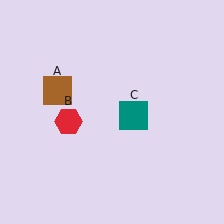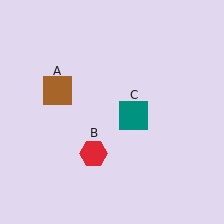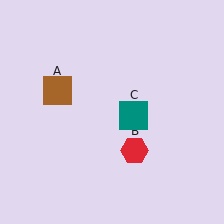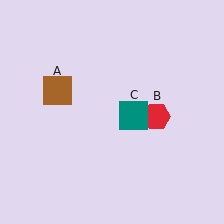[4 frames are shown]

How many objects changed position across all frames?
1 object changed position: red hexagon (object B).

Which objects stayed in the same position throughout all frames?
Brown square (object A) and teal square (object C) remained stationary.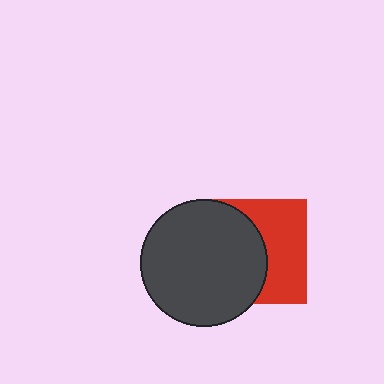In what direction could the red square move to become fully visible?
The red square could move right. That would shift it out from behind the dark gray circle entirely.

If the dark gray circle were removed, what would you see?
You would see the complete red square.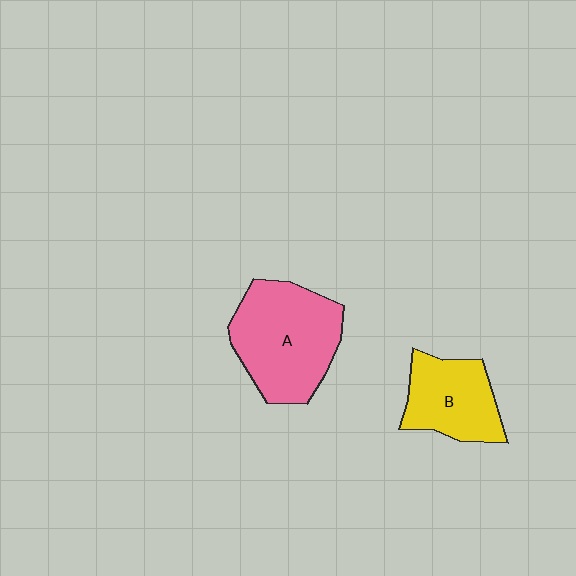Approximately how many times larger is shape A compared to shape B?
Approximately 1.5 times.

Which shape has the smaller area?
Shape B (yellow).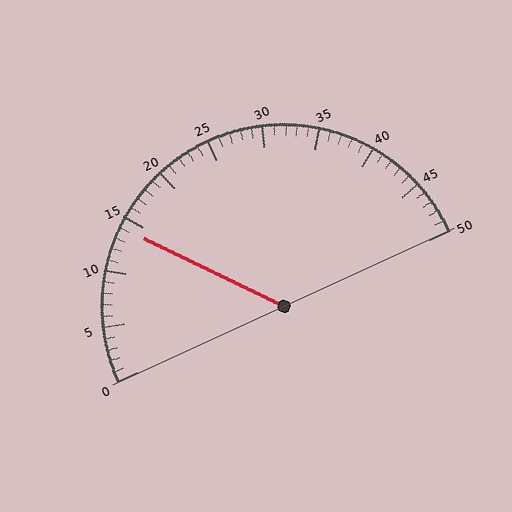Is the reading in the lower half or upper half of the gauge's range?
The reading is in the lower half of the range (0 to 50).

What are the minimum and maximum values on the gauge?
The gauge ranges from 0 to 50.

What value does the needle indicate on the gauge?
The needle indicates approximately 14.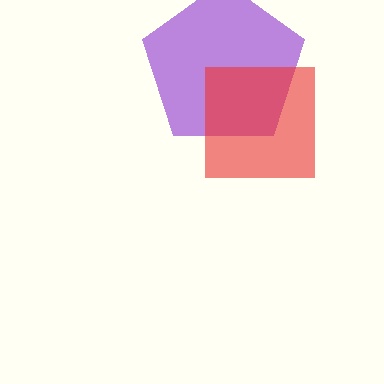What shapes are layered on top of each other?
The layered shapes are: a purple pentagon, a red square.